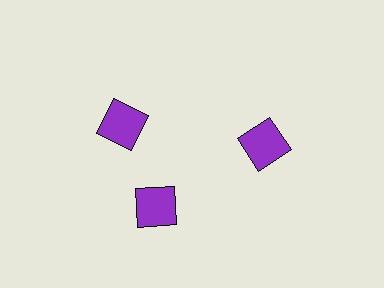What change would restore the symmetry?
The symmetry would be restored by rotating it back into even spacing with its neighbors so that all 3 squares sit at equal angles and equal distance from the center.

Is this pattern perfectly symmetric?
No. The 3 purple squares are arranged in a ring, but one element near the 11 o'clock position is rotated out of alignment along the ring, breaking the 3-fold rotational symmetry.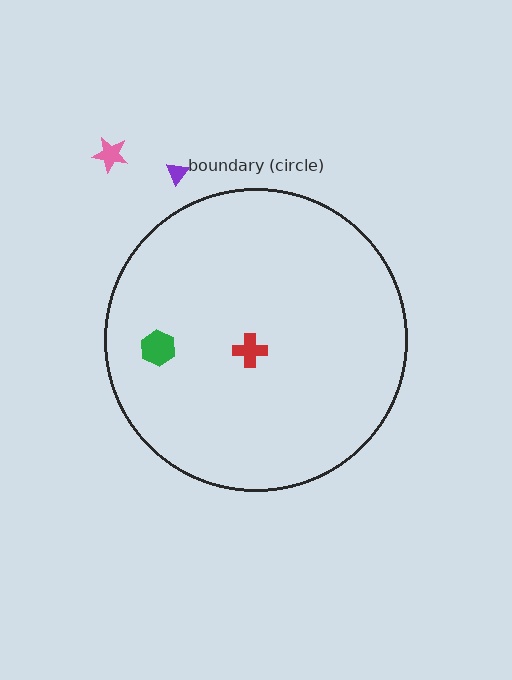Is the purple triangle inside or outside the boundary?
Outside.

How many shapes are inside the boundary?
2 inside, 2 outside.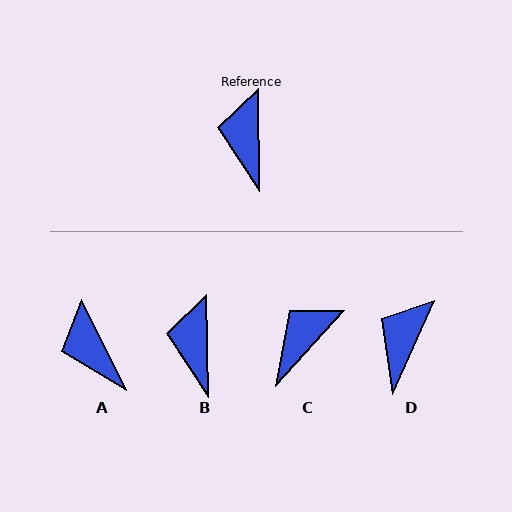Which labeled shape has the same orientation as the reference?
B.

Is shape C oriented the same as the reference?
No, it is off by about 44 degrees.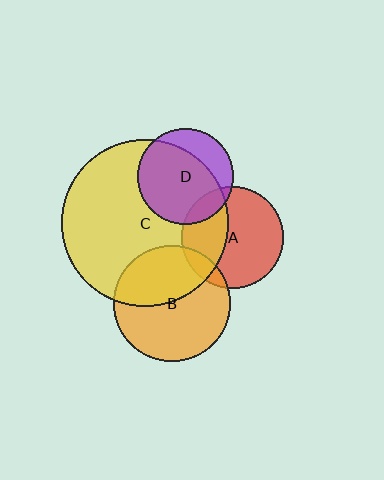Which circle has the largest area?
Circle C (yellow).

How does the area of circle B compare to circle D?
Approximately 1.5 times.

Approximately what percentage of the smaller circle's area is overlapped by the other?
Approximately 40%.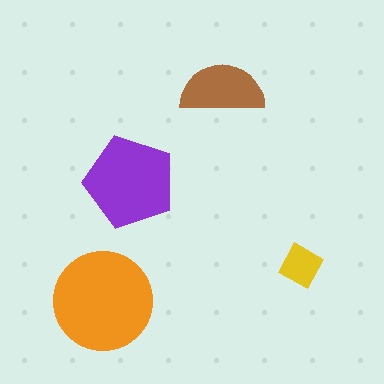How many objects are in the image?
There are 4 objects in the image.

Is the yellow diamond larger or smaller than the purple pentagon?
Smaller.